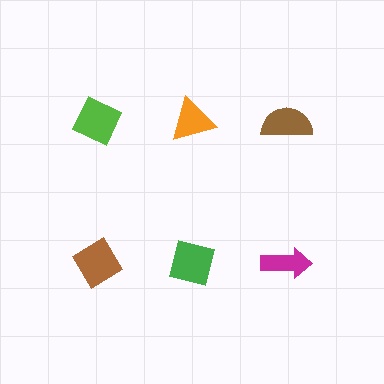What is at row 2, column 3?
A magenta arrow.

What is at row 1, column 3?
A brown semicircle.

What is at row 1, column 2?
An orange triangle.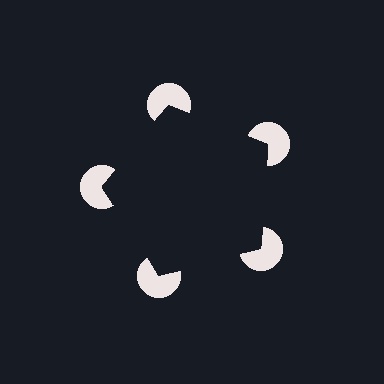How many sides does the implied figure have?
5 sides.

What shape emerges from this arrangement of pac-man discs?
An illusory pentagon — its edges are inferred from the aligned wedge cuts in the pac-man discs, not physically drawn.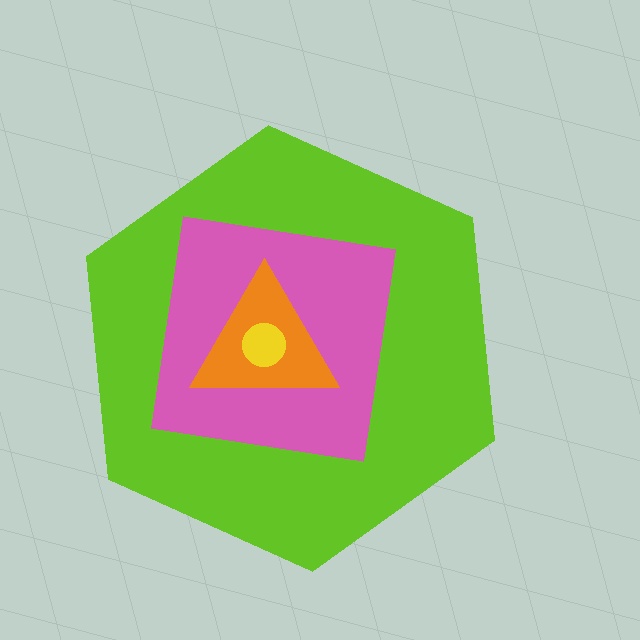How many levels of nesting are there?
4.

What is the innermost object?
The yellow circle.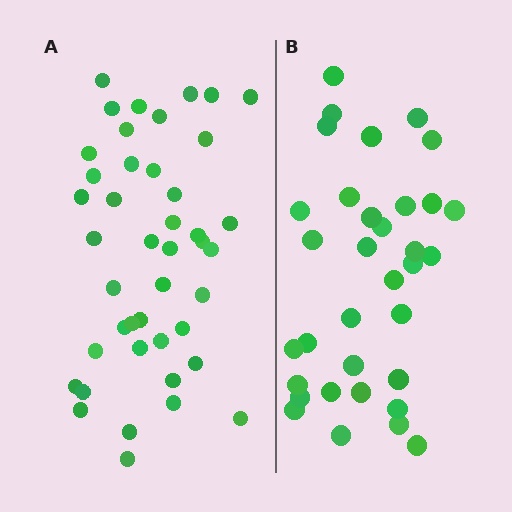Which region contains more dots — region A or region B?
Region A (the left region) has more dots.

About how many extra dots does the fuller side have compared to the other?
Region A has roughly 8 or so more dots than region B.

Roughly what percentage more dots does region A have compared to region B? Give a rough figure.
About 25% more.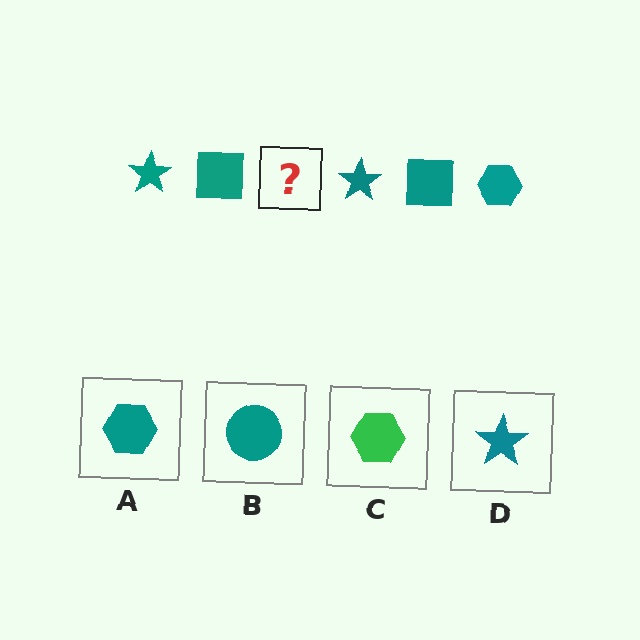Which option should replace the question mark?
Option A.